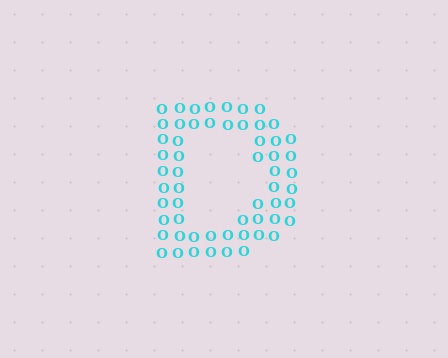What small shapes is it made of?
It is made of small letter O's.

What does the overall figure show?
The overall figure shows the letter D.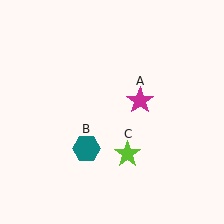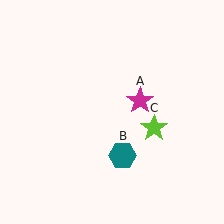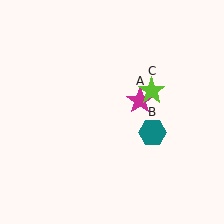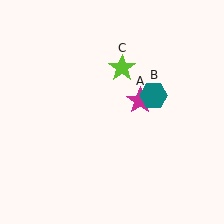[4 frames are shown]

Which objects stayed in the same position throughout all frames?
Magenta star (object A) remained stationary.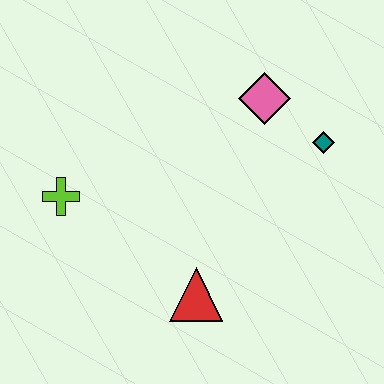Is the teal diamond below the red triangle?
No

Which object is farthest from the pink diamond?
The lime cross is farthest from the pink diamond.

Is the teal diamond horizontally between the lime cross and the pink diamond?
No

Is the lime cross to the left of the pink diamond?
Yes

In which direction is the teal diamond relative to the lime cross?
The teal diamond is to the right of the lime cross.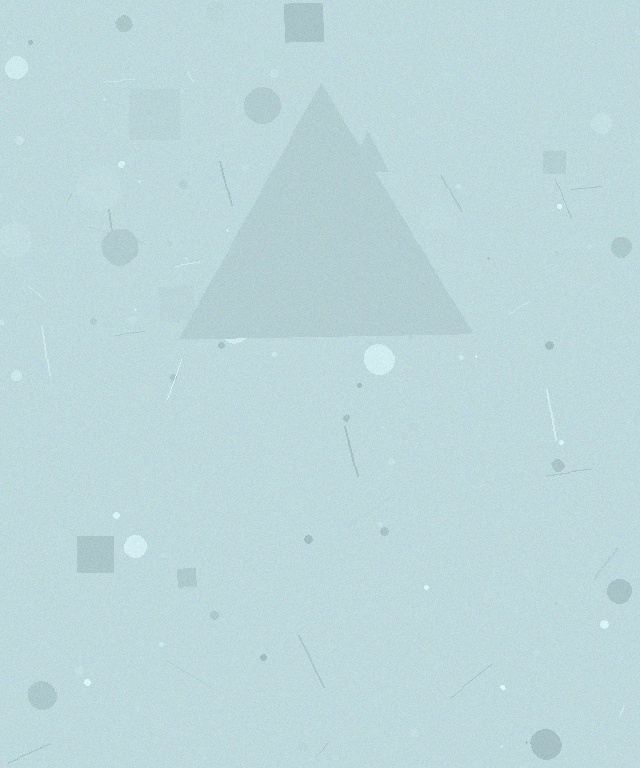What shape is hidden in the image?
A triangle is hidden in the image.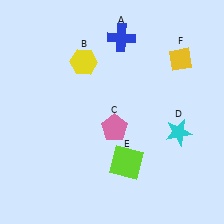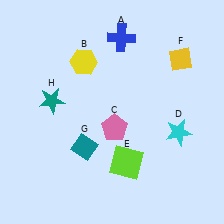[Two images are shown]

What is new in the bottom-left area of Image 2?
A teal diamond (G) was added in the bottom-left area of Image 2.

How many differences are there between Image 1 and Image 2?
There are 2 differences between the two images.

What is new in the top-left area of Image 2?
A teal star (H) was added in the top-left area of Image 2.